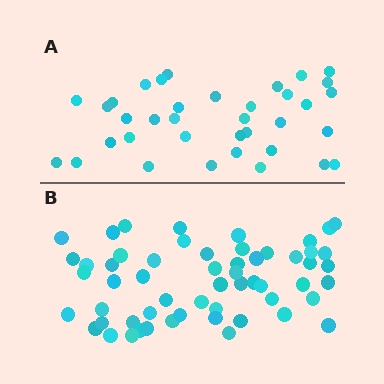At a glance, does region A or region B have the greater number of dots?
Region B (the bottom region) has more dots.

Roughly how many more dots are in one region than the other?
Region B has approximately 20 more dots than region A.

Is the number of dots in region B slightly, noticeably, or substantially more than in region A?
Region B has substantially more. The ratio is roughly 1.6 to 1.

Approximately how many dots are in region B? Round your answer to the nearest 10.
About 60 dots. (The exact count is 57, which rounds to 60.)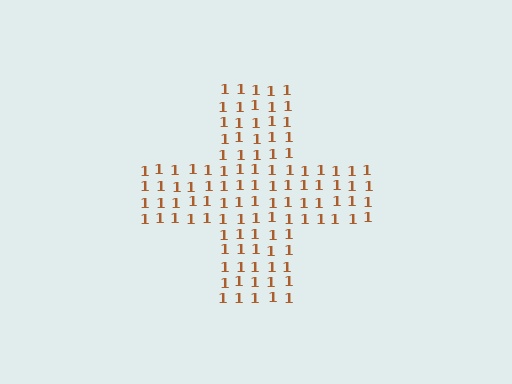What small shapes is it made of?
It is made of small digit 1's.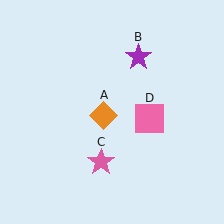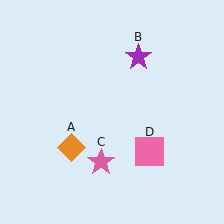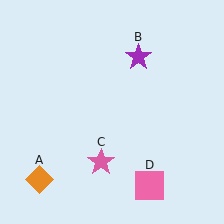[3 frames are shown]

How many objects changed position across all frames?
2 objects changed position: orange diamond (object A), pink square (object D).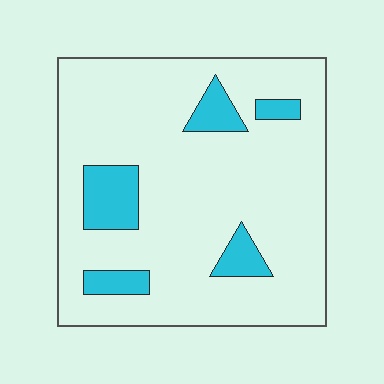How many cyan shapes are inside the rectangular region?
5.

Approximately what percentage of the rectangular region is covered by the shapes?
Approximately 15%.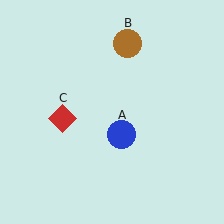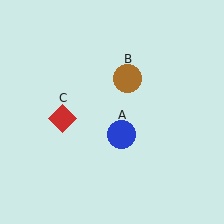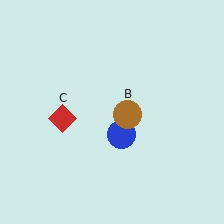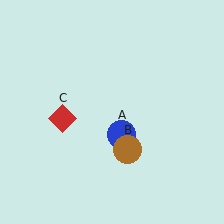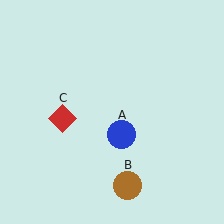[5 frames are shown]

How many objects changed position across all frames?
1 object changed position: brown circle (object B).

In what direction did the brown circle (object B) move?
The brown circle (object B) moved down.